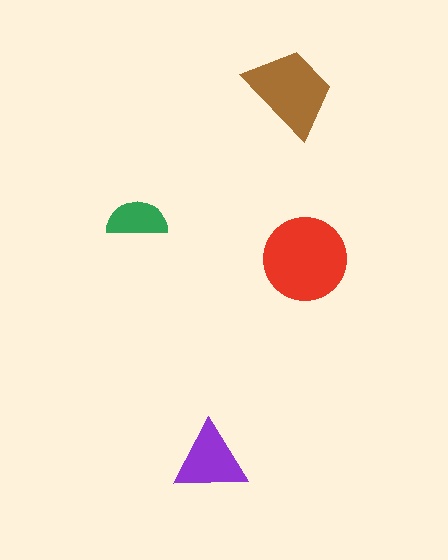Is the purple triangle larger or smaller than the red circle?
Smaller.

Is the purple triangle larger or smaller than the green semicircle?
Larger.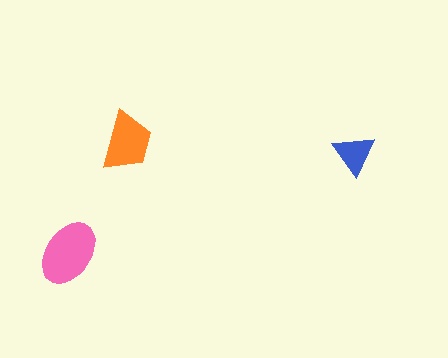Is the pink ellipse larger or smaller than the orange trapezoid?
Larger.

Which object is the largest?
The pink ellipse.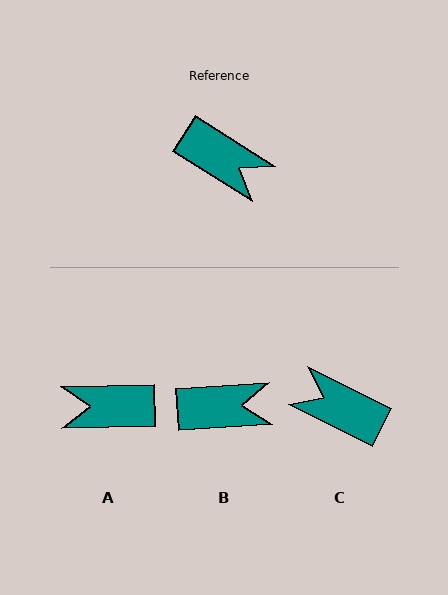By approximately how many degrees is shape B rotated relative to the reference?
Approximately 36 degrees counter-clockwise.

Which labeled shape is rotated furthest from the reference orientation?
C, about 175 degrees away.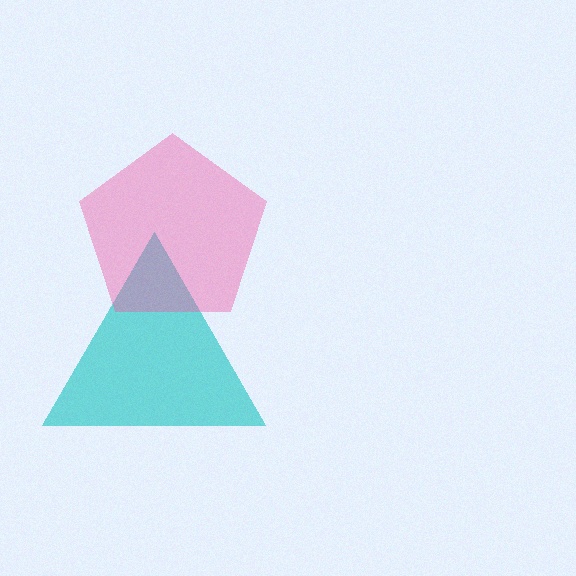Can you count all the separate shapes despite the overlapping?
Yes, there are 2 separate shapes.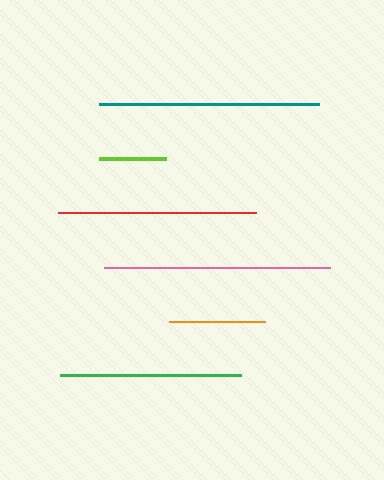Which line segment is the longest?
The pink line is the longest at approximately 226 pixels.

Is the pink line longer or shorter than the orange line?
The pink line is longer than the orange line.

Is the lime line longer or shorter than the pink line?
The pink line is longer than the lime line.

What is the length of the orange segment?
The orange segment is approximately 96 pixels long.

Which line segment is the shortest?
The lime line is the shortest at approximately 67 pixels.